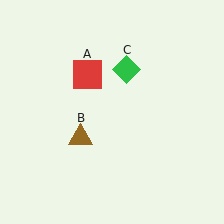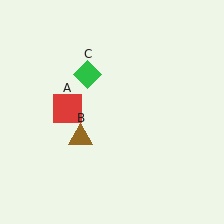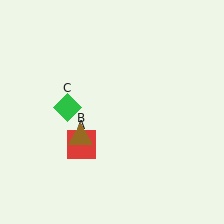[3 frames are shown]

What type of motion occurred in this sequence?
The red square (object A), green diamond (object C) rotated counterclockwise around the center of the scene.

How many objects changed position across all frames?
2 objects changed position: red square (object A), green diamond (object C).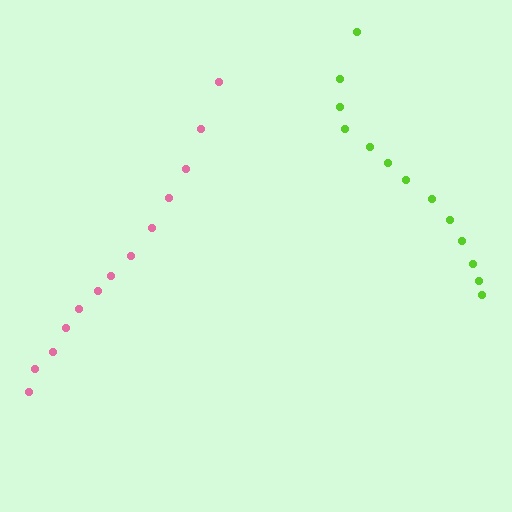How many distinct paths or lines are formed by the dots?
There are 2 distinct paths.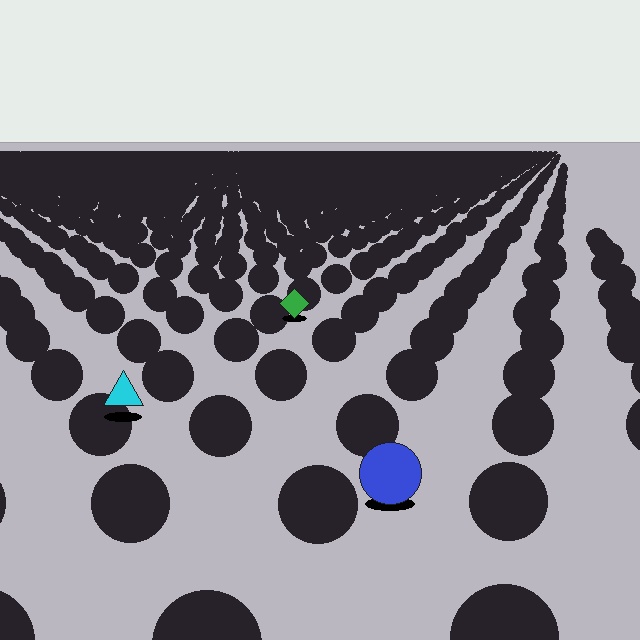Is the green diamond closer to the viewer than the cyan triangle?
No. The cyan triangle is closer — you can tell from the texture gradient: the ground texture is coarser near it.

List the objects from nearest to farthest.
From nearest to farthest: the blue circle, the cyan triangle, the green diamond.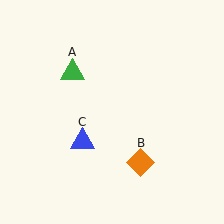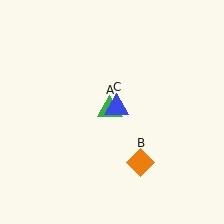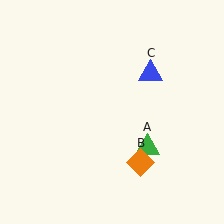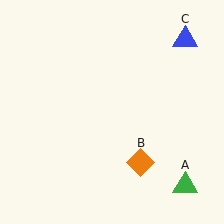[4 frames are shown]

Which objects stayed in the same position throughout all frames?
Orange diamond (object B) remained stationary.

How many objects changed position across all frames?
2 objects changed position: green triangle (object A), blue triangle (object C).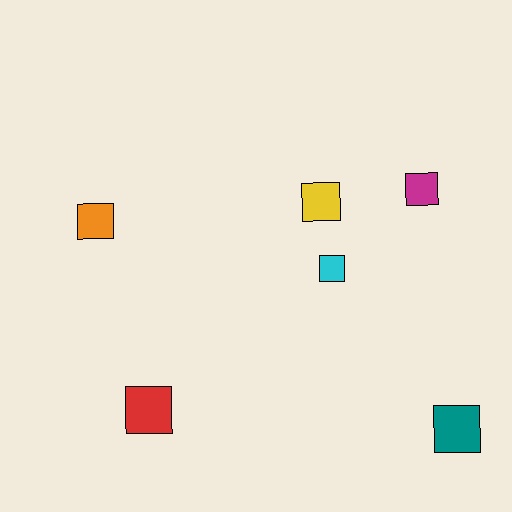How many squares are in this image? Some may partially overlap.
There are 6 squares.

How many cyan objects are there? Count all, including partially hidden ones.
There is 1 cyan object.